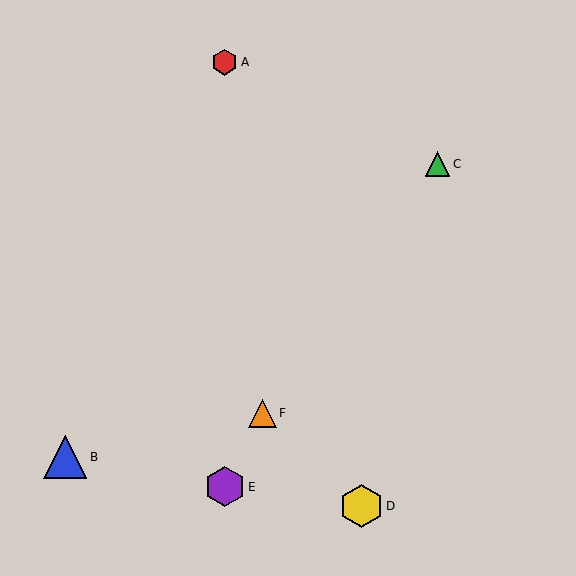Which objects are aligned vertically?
Objects A, E are aligned vertically.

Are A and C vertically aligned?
No, A is at x≈225 and C is at x≈437.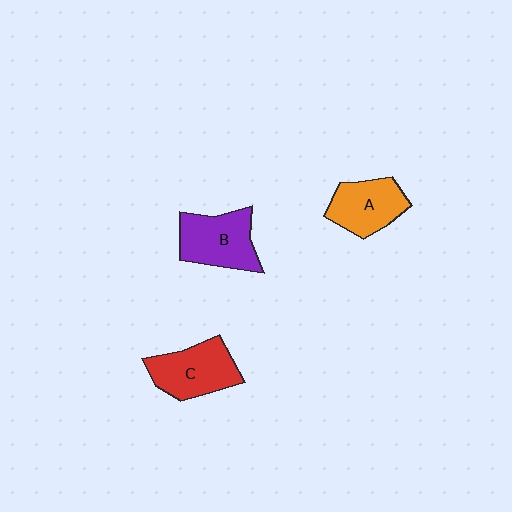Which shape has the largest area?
Shape B (purple).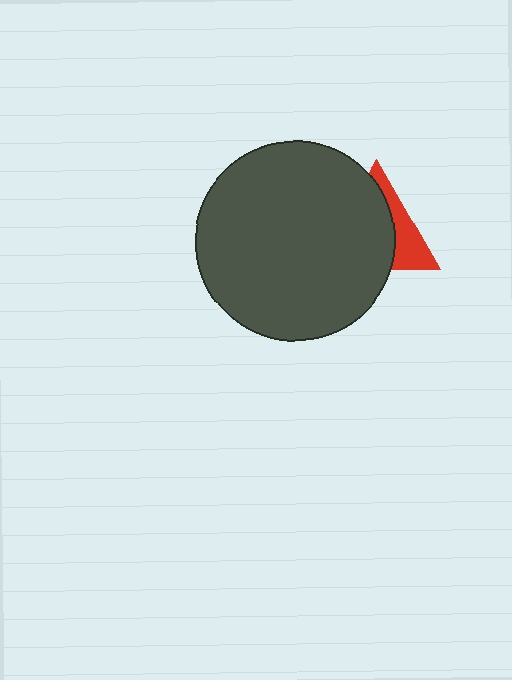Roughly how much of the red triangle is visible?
A small part of it is visible (roughly 33%).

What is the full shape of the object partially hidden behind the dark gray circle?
The partially hidden object is a red triangle.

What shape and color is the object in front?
The object in front is a dark gray circle.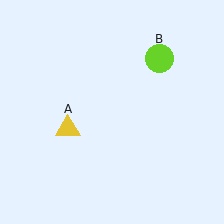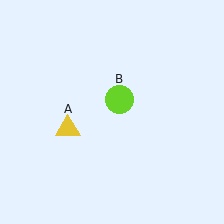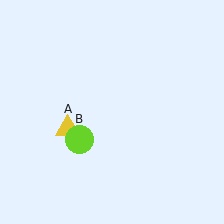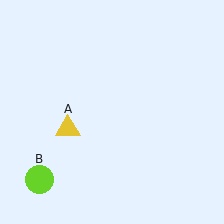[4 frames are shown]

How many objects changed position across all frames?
1 object changed position: lime circle (object B).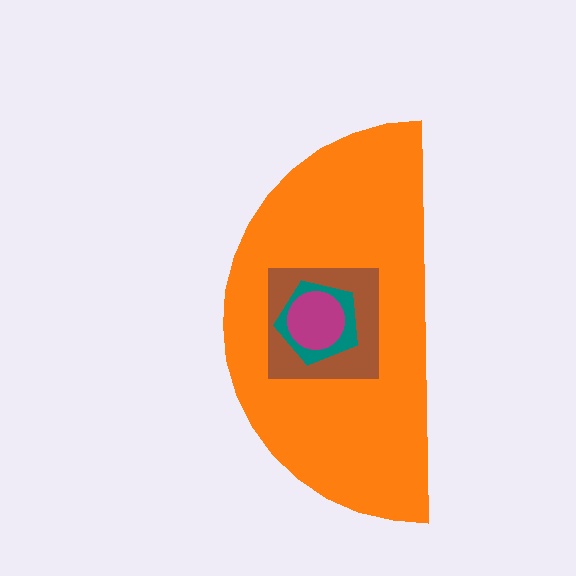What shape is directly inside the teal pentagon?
The magenta circle.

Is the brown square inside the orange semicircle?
Yes.